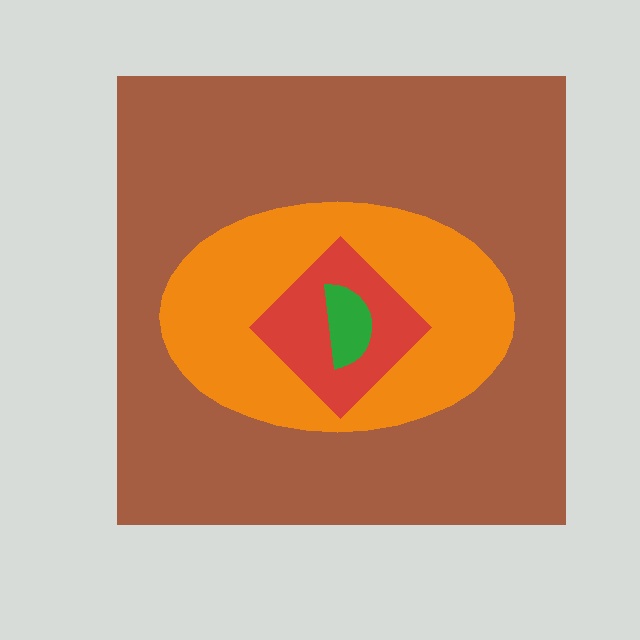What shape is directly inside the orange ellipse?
The red diamond.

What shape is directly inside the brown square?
The orange ellipse.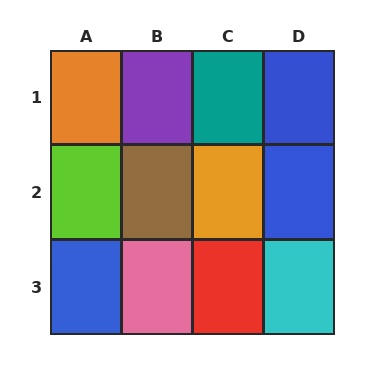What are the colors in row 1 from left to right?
Orange, purple, teal, blue.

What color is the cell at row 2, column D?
Blue.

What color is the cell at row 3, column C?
Red.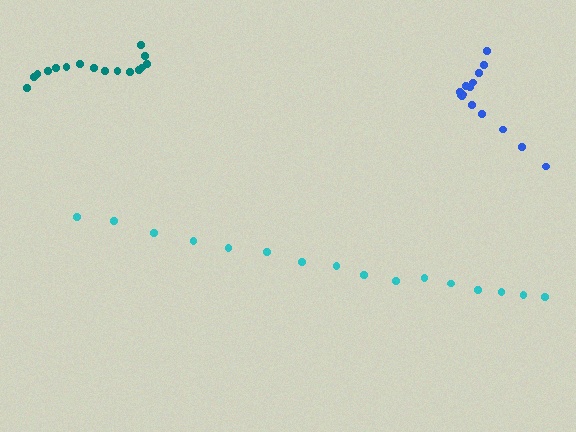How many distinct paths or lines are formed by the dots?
There are 3 distinct paths.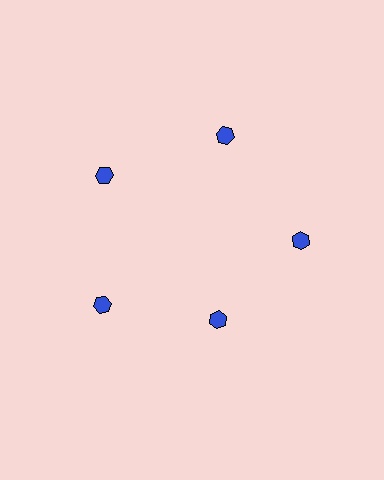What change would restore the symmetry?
The symmetry would be restored by moving it outward, back onto the ring so that all 5 hexagons sit at equal angles and equal distance from the center.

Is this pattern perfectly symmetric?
No. The 5 blue hexagons are arranged in a ring, but one element near the 5 o'clock position is pulled inward toward the center, breaking the 5-fold rotational symmetry.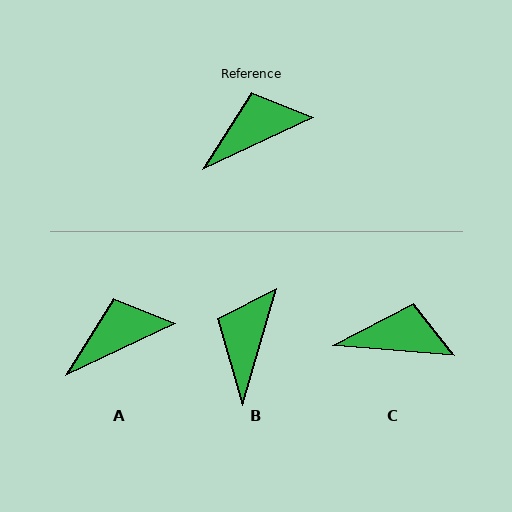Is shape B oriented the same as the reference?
No, it is off by about 48 degrees.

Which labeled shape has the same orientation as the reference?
A.